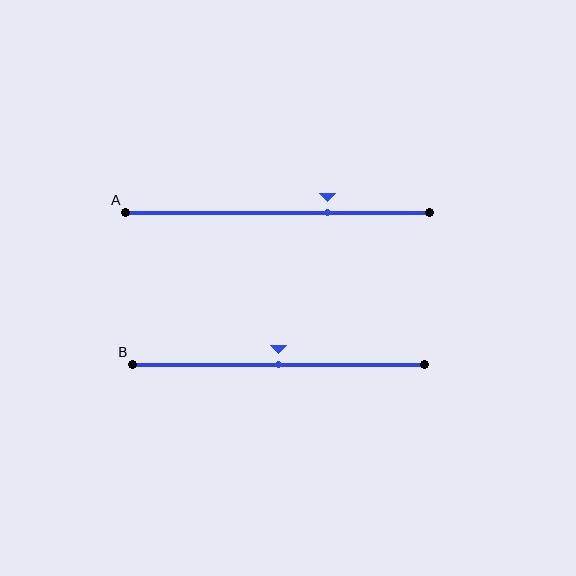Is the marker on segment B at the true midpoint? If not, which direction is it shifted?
Yes, the marker on segment B is at the true midpoint.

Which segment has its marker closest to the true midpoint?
Segment B has its marker closest to the true midpoint.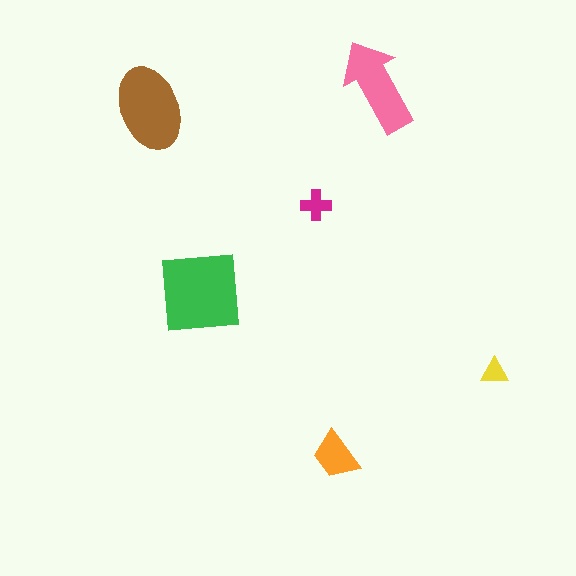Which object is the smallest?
The yellow triangle.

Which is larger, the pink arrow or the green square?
The green square.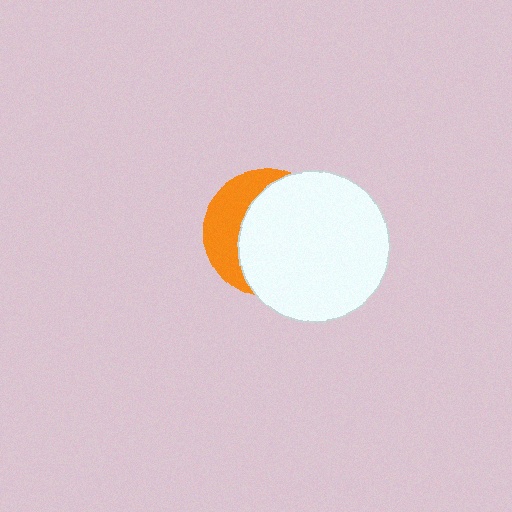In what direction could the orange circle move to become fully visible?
The orange circle could move left. That would shift it out from behind the white circle entirely.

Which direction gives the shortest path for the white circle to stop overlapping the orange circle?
Moving right gives the shortest separation.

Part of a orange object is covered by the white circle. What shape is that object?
It is a circle.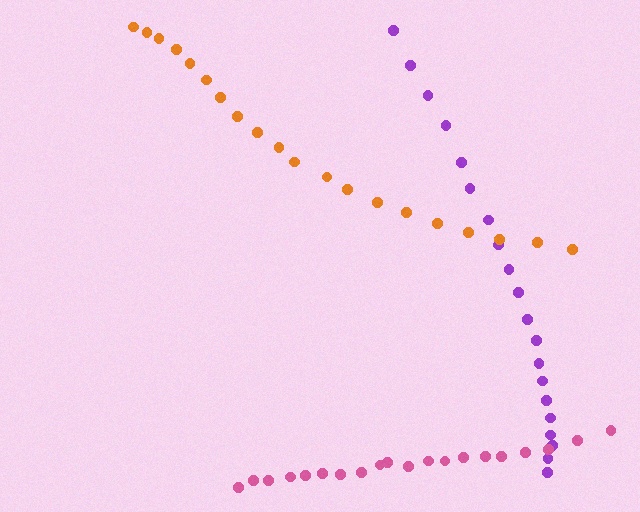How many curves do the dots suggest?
There are 3 distinct paths.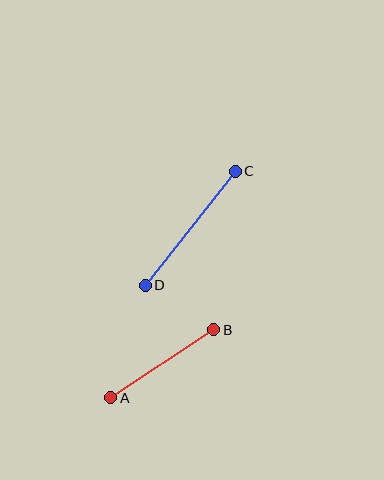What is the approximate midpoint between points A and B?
The midpoint is at approximately (162, 364) pixels.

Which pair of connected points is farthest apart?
Points C and D are farthest apart.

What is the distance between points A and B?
The distance is approximately 123 pixels.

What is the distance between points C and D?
The distance is approximately 145 pixels.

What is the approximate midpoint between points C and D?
The midpoint is at approximately (190, 228) pixels.